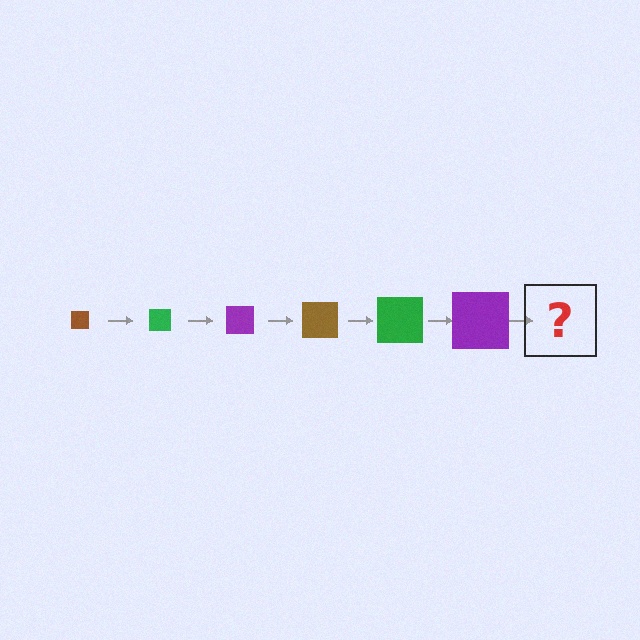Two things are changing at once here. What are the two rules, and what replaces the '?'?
The two rules are that the square grows larger each step and the color cycles through brown, green, and purple. The '?' should be a brown square, larger than the previous one.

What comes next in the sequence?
The next element should be a brown square, larger than the previous one.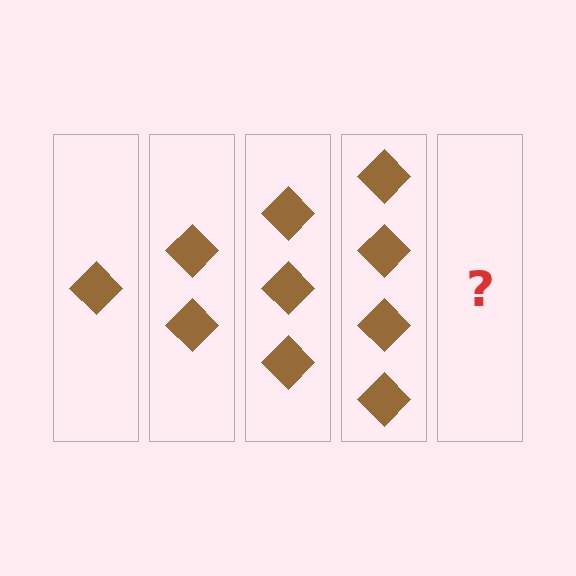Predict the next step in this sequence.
The next step is 5 diamonds.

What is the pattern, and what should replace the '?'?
The pattern is that each step adds one more diamond. The '?' should be 5 diamonds.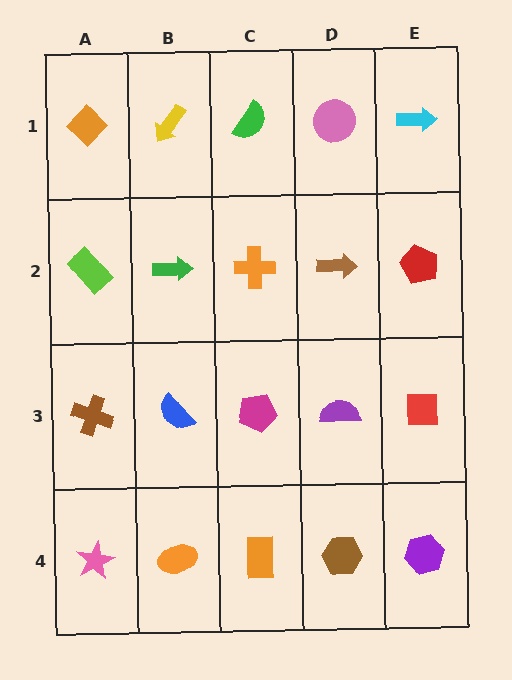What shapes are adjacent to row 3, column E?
A red pentagon (row 2, column E), a purple hexagon (row 4, column E), a purple semicircle (row 3, column D).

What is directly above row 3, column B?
A green arrow.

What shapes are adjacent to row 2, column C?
A green semicircle (row 1, column C), a magenta pentagon (row 3, column C), a green arrow (row 2, column B), a brown arrow (row 2, column D).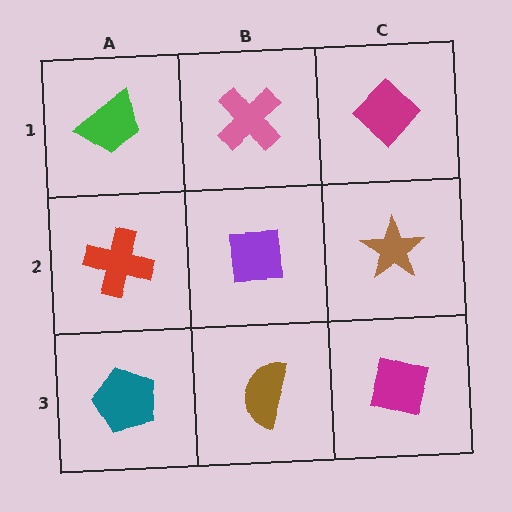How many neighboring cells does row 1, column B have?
3.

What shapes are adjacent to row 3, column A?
A red cross (row 2, column A), a brown semicircle (row 3, column B).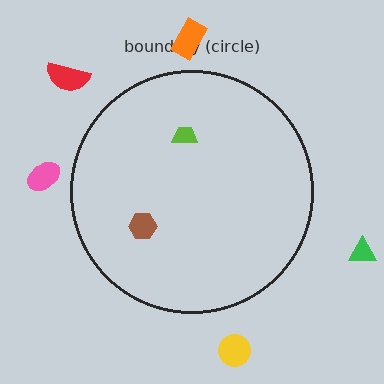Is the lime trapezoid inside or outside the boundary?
Inside.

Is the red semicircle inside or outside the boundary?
Outside.